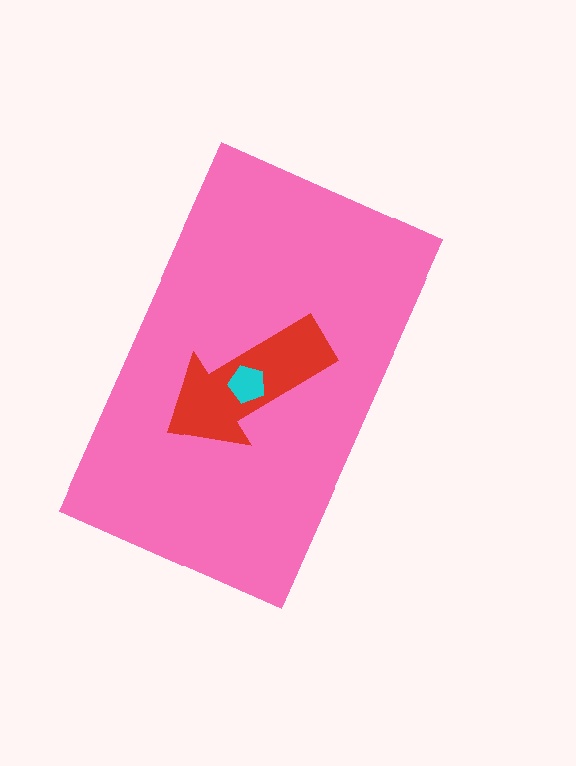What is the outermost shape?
The pink rectangle.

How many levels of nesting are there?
3.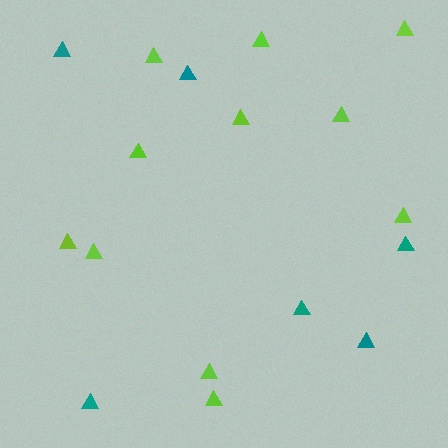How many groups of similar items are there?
There are 2 groups: one group of teal triangles (6) and one group of lime triangles (11).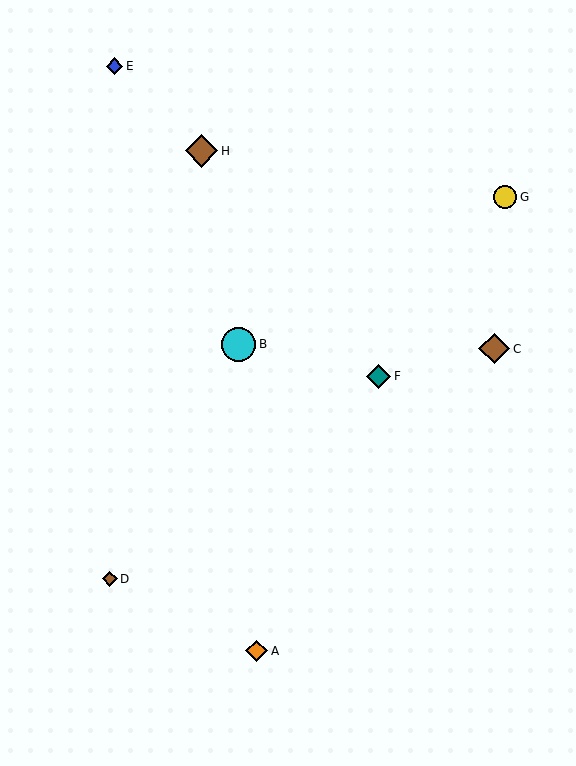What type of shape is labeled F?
Shape F is a teal diamond.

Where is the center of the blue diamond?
The center of the blue diamond is at (115, 66).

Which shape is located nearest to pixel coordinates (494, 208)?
The yellow circle (labeled G) at (505, 197) is nearest to that location.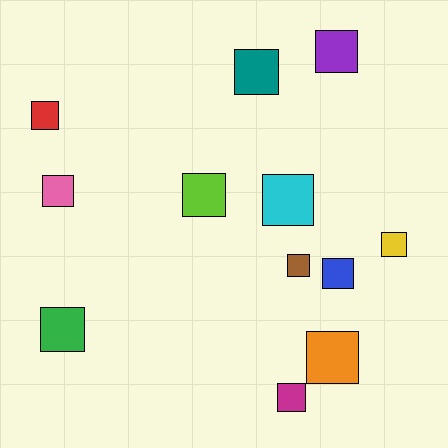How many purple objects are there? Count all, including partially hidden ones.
There is 1 purple object.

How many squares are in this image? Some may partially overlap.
There are 12 squares.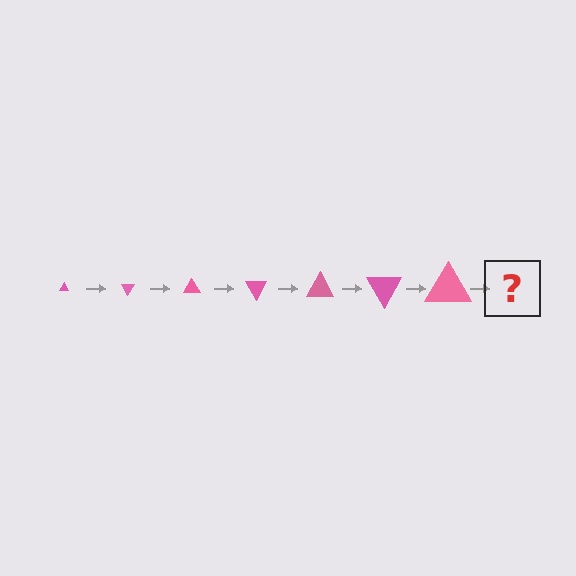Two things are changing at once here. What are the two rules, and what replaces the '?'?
The two rules are that the triangle grows larger each step and it rotates 60 degrees each step. The '?' should be a triangle, larger than the previous one and rotated 420 degrees from the start.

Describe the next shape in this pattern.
It should be a triangle, larger than the previous one and rotated 420 degrees from the start.